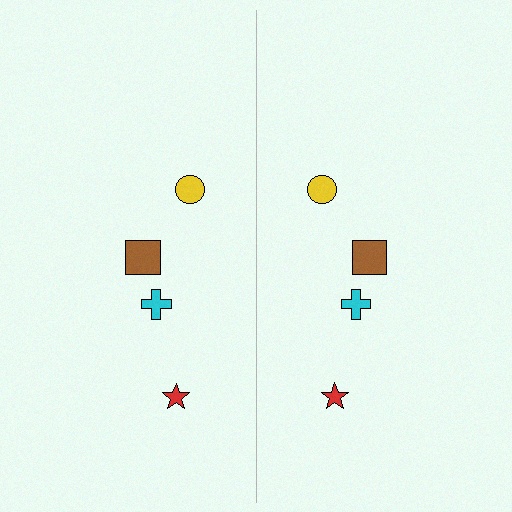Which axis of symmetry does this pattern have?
The pattern has a vertical axis of symmetry running through the center of the image.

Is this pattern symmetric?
Yes, this pattern has bilateral (reflection) symmetry.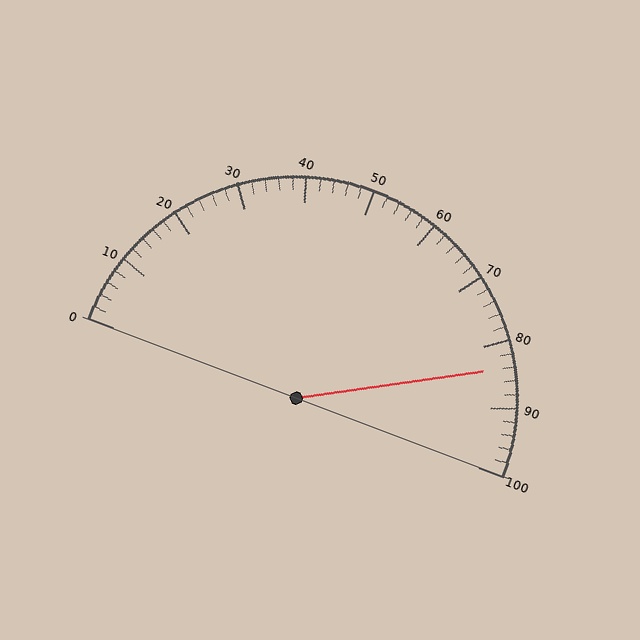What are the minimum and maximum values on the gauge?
The gauge ranges from 0 to 100.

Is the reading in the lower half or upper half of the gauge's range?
The reading is in the upper half of the range (0 to 100).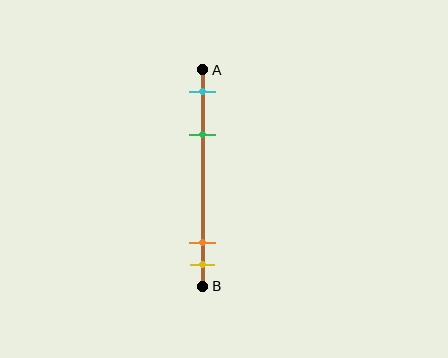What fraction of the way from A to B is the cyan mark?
The cyan mark is approximately 10% (0.1) of the way from A to B.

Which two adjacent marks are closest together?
The orange and yellow marks are the closest adjacent pair.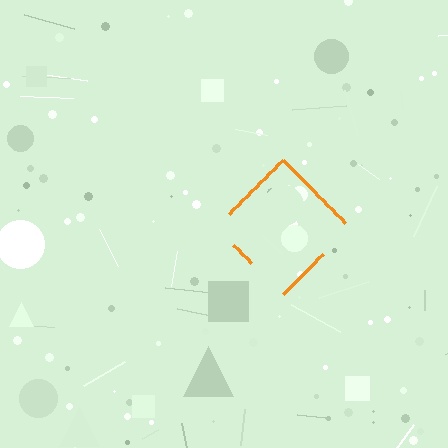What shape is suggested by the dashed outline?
The dashed outline suggests a diamond.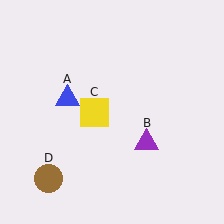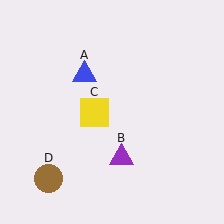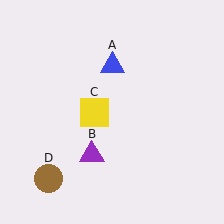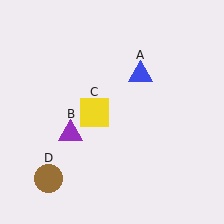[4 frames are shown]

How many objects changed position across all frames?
2 objects changed position: blue triangle (object A), purple triangle (object B).